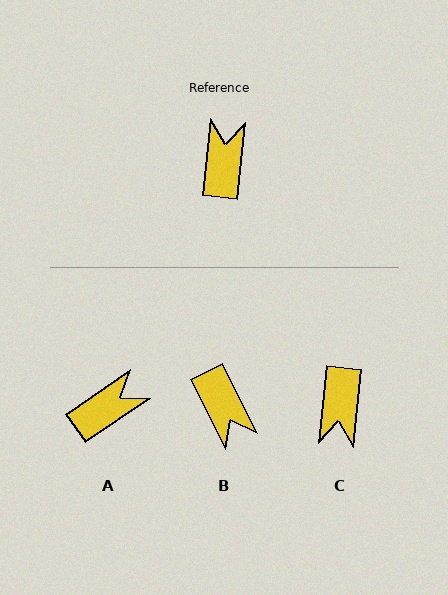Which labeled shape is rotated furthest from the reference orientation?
C, about 180 degrees away.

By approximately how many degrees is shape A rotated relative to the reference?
Approximately 49 degrees clockwise.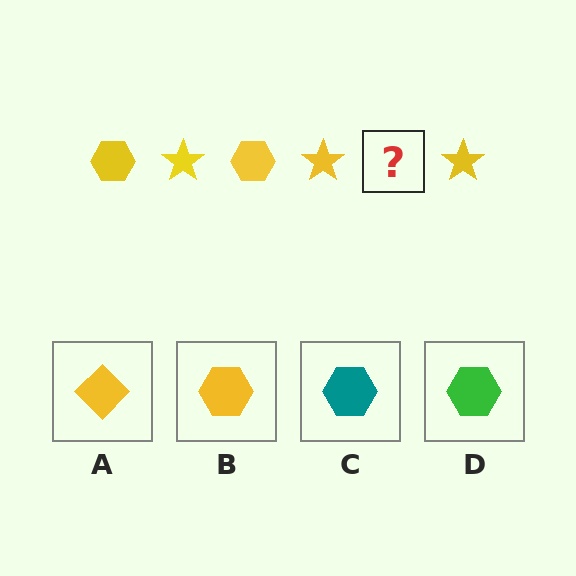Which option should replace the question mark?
Option B.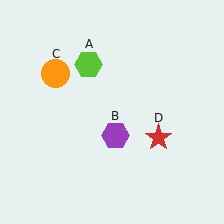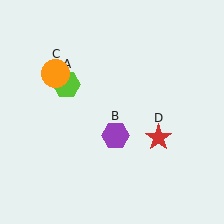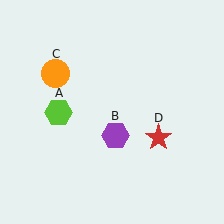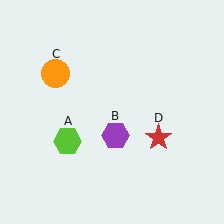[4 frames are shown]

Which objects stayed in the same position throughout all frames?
Purple hexagon (object B) and orange circle (object C) and red star (object D) remained stationary.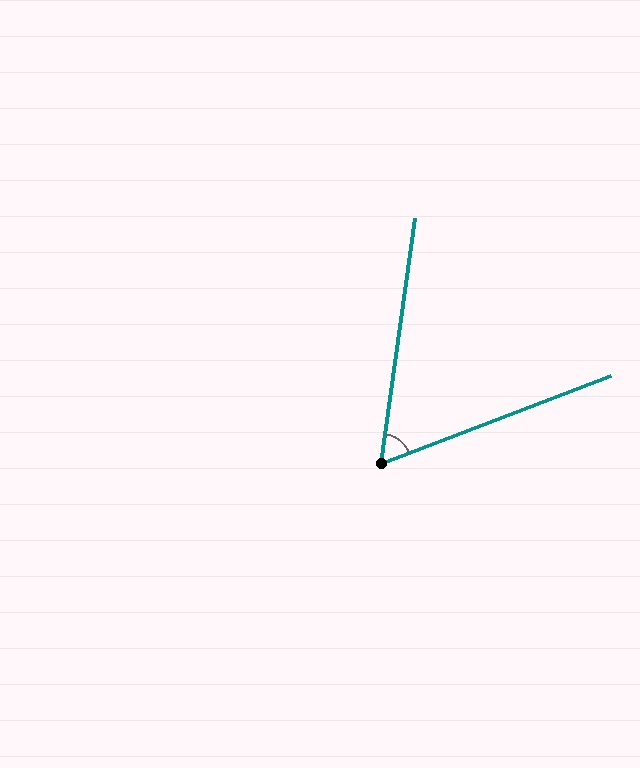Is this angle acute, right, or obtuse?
It is acute.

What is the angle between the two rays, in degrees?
Approximately 61 degrees.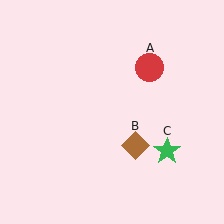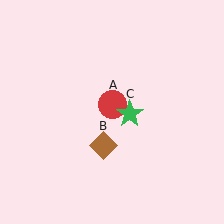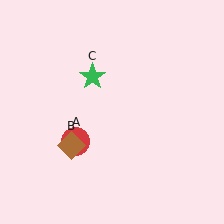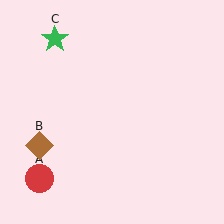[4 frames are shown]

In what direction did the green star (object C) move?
The green star (object C) moved up and to the left.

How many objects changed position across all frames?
3 objects changed position: red circle (object A), brown diamond (object B), green star (object C).